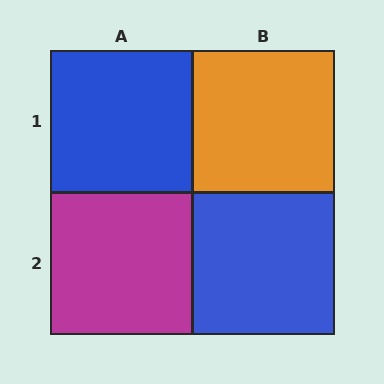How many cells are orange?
1 cell is orange.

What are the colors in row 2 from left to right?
Magenta, blue.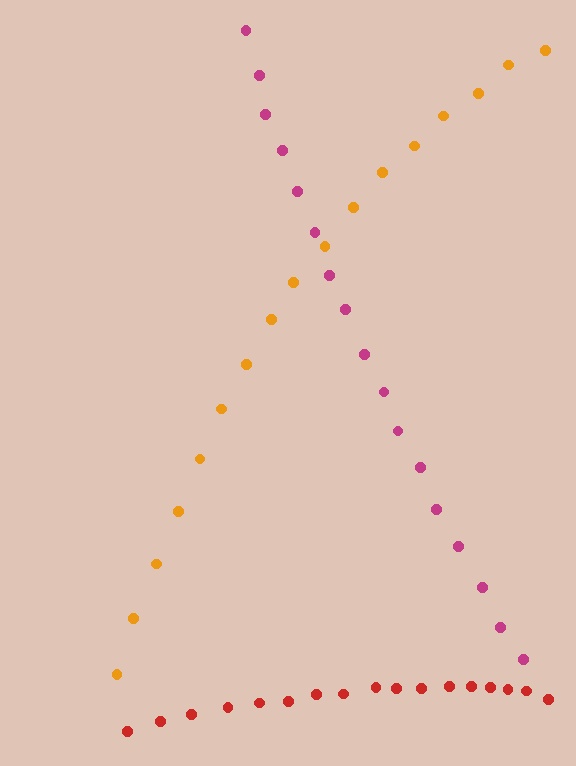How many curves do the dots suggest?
There are 3 distinct paths.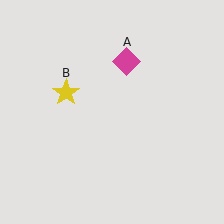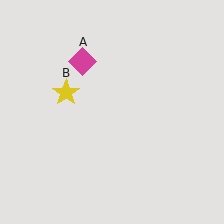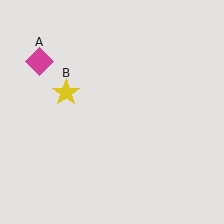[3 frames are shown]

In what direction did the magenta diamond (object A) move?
The magenta diamond (object A) moved left.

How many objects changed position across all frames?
1 object changed position: magenta diamond (object A).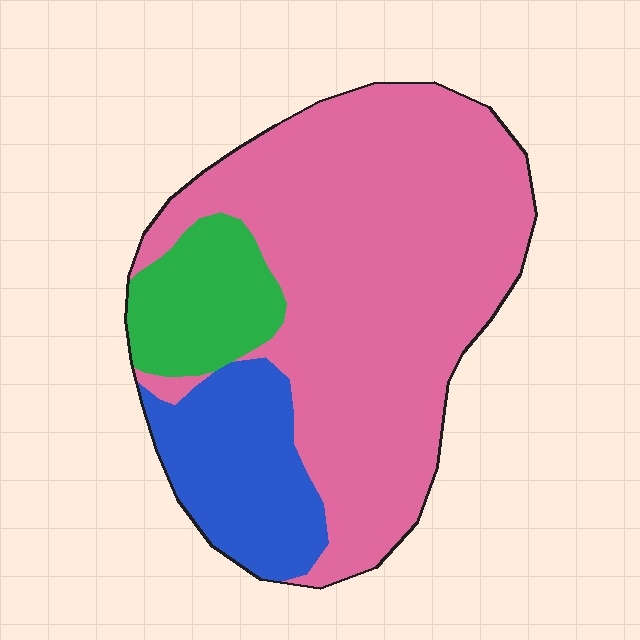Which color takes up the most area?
Pink, at roughly 70%.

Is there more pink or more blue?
Pink.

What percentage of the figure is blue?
Blue takes up about one sixth (1/6) of the figure.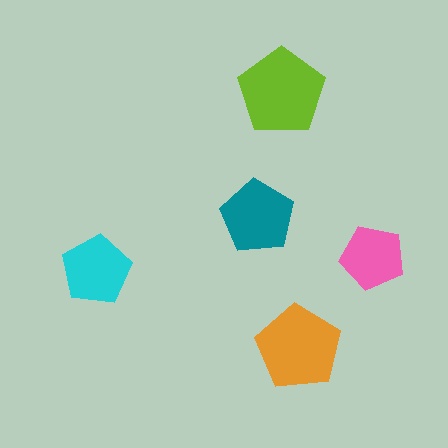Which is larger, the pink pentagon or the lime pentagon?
The lime one.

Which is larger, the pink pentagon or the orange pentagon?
The orange one.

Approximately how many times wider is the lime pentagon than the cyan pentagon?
About 1.5 times wider.